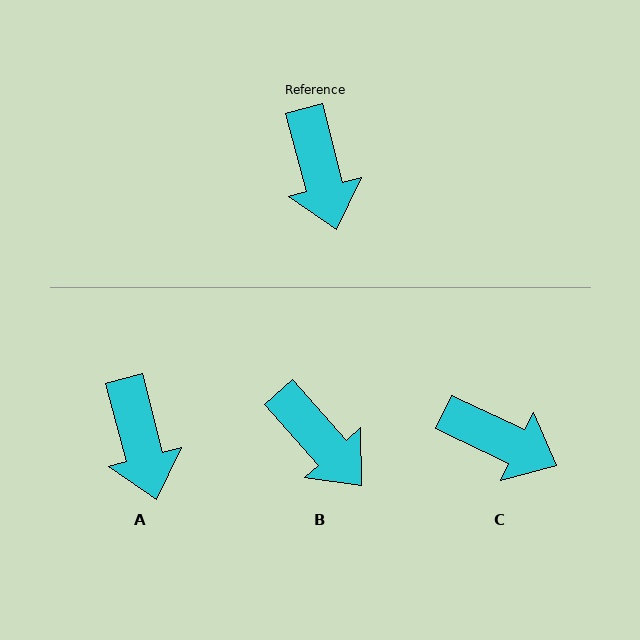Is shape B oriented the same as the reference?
No, it is off by about 27 degrees.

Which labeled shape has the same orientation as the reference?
A.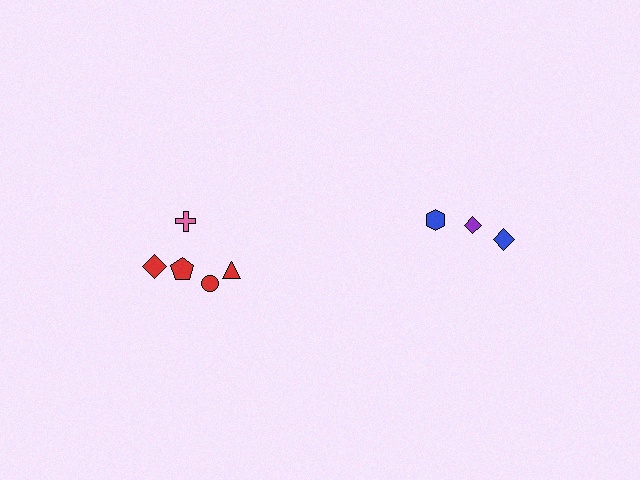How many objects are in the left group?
There are 5 objects.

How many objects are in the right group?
There are 3 objects.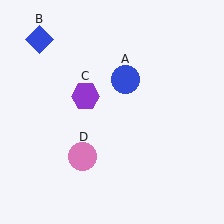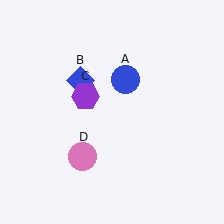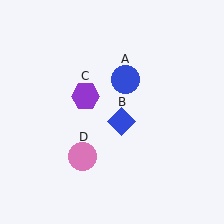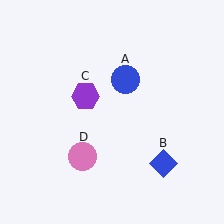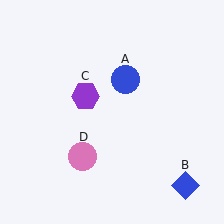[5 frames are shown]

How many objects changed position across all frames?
1 object changed position: blue diamond (object B).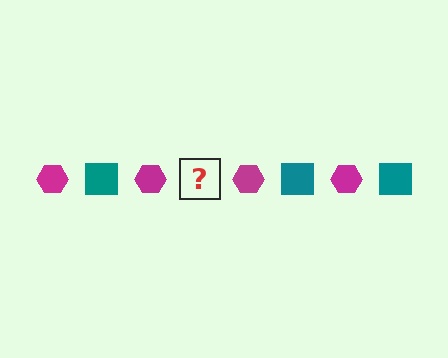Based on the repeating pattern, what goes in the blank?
The blank should be a teal square.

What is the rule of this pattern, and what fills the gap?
The rule is that the pattern alternates between magenta hexagon and teal square. The gap should be filled with a teal square.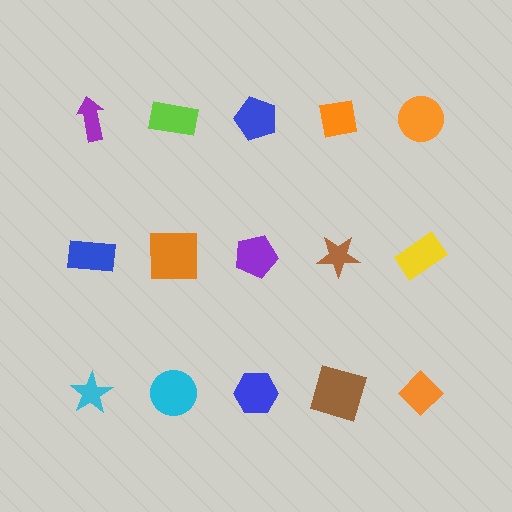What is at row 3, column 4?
A brown square.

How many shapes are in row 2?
5 shapes.